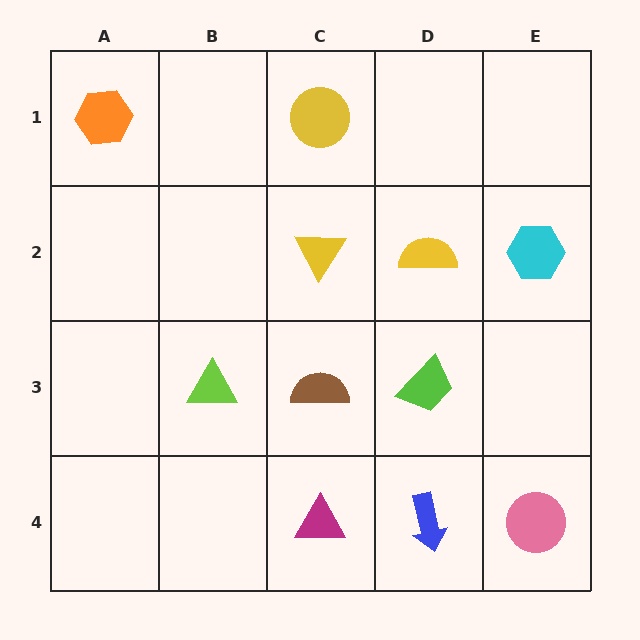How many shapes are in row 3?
3 shapes.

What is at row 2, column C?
A yellow triangle.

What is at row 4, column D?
A blue arrow.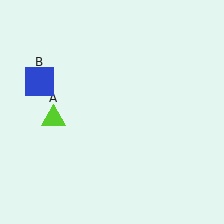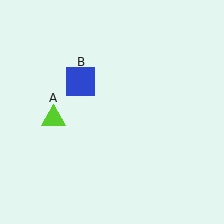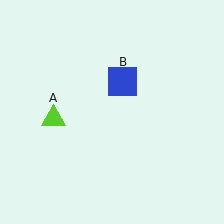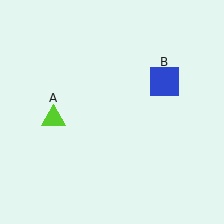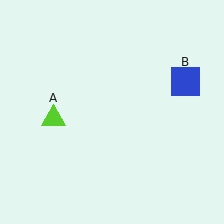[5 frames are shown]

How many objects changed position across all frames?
1 object changed position: blue square (object B).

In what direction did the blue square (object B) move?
The blue square (object B) moved right.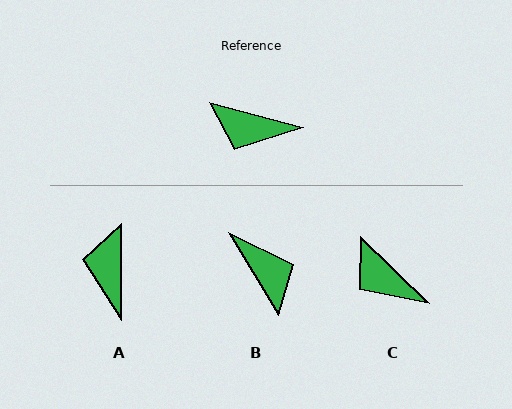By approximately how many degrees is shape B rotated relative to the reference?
Approximately 136 degrees counter-clockwise.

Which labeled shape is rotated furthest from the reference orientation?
B, about 136 degrees away.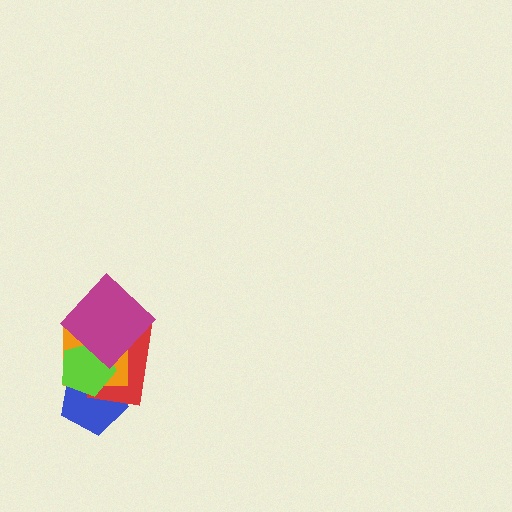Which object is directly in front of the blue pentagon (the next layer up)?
The red rectangle is directly in front of the blue pentagon.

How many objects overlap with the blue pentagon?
3 objects overlap with the blue pentagon.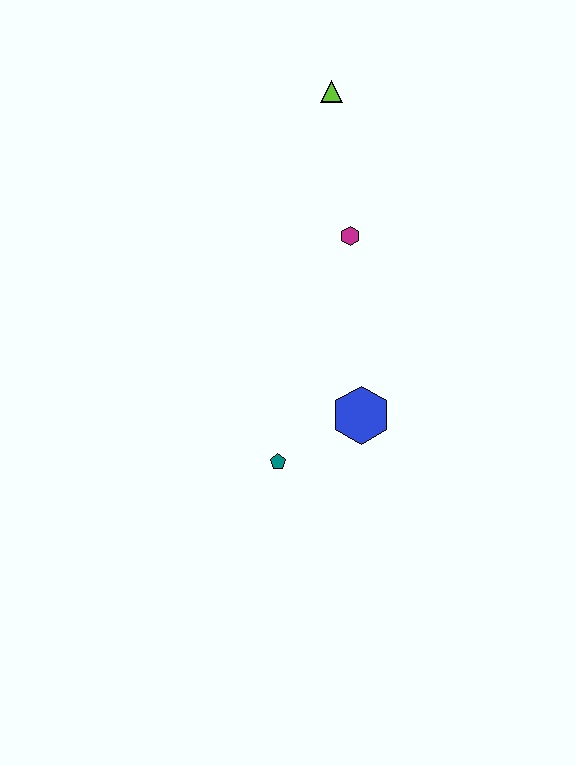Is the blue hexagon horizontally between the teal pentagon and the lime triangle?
No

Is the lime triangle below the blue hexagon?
No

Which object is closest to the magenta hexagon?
The lime triangle is closest to the magenta hexagon.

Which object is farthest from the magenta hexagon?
The teal pentagon is farthest from the magenta hexagon.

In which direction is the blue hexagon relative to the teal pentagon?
The blue hexagon is to the right of the teal pentagon.